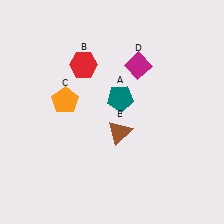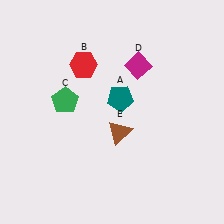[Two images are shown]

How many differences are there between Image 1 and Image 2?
There is 1 difference between the two images.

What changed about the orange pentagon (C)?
In Image 1, C is orange. In Image 2, it changed to green.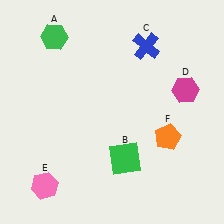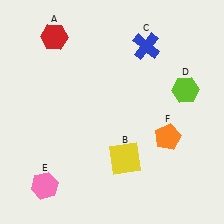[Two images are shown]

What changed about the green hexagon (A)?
In Image 1, A is green. In Image 2, it changed to red.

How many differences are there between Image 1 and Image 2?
There are 3 differences between the two images.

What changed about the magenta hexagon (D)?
In Image 1, D is magenta. In Image 2, it changed to lime.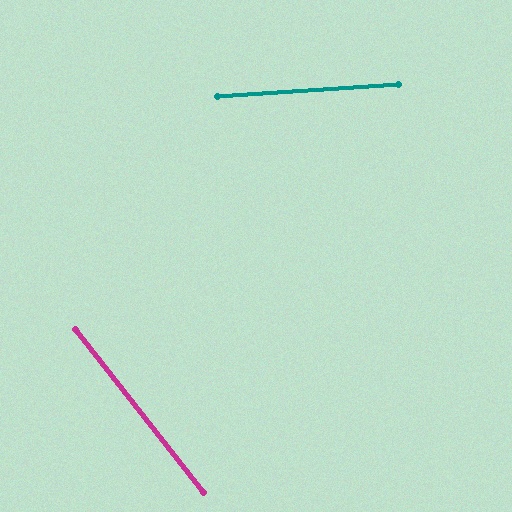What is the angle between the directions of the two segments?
Approximately 56 degrees.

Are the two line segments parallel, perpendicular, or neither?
Neither parallel nor perpendicular — they differ by about 56°.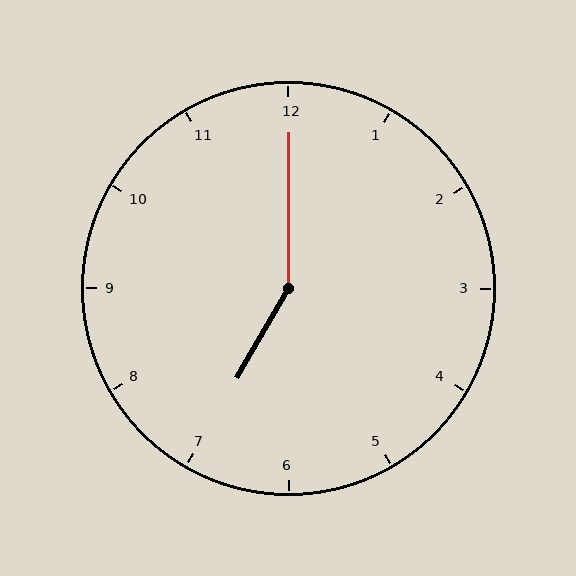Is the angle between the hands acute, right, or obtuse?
It is obtuse.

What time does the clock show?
7:00.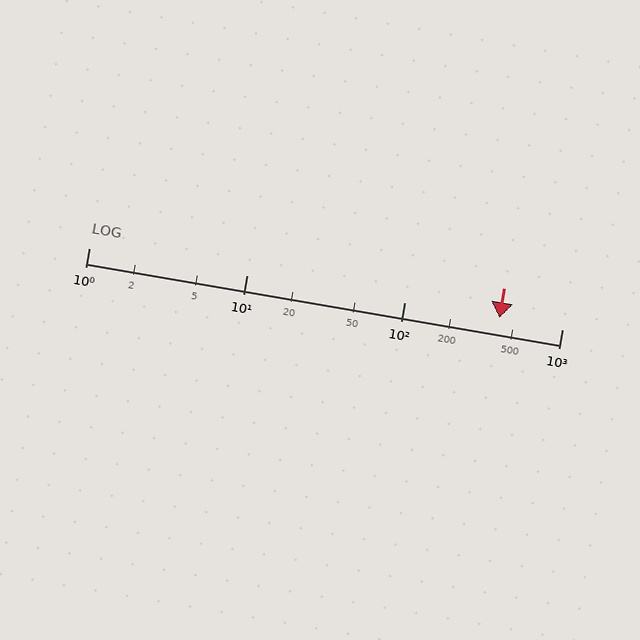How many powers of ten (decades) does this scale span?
The scale spans 3 decades, from 1 to 1000.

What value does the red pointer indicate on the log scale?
The pointer indicates approximately 400.